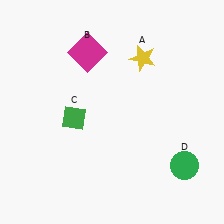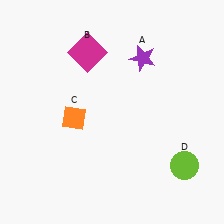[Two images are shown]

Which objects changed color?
A changed from yellow to purple. C changed from green to orange. D changed from green to lime.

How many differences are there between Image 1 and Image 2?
There are 3 differences between the two images.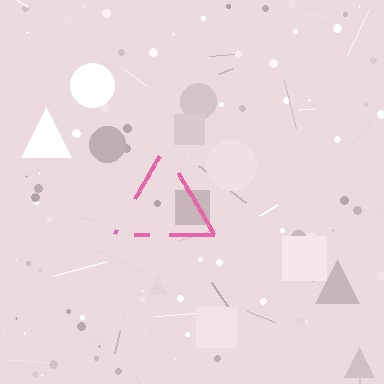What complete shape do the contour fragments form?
The contour fragments form a triangle.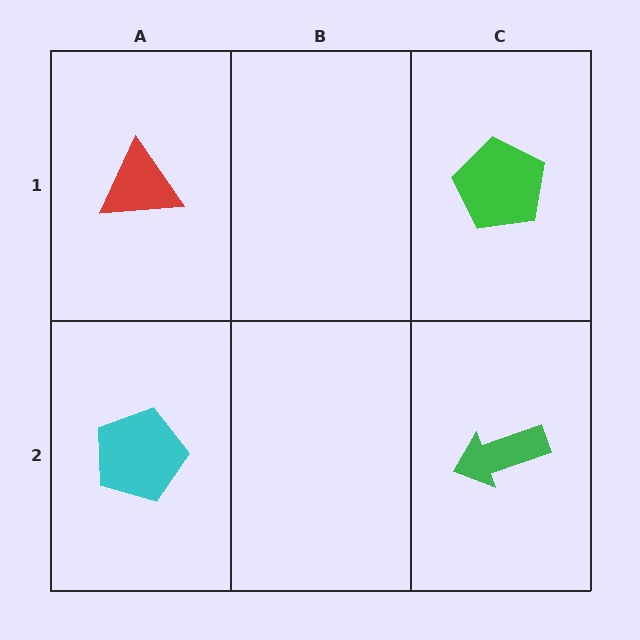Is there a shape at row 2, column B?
No, that cell is empty.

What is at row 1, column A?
A red triangle.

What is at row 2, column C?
A green arrow.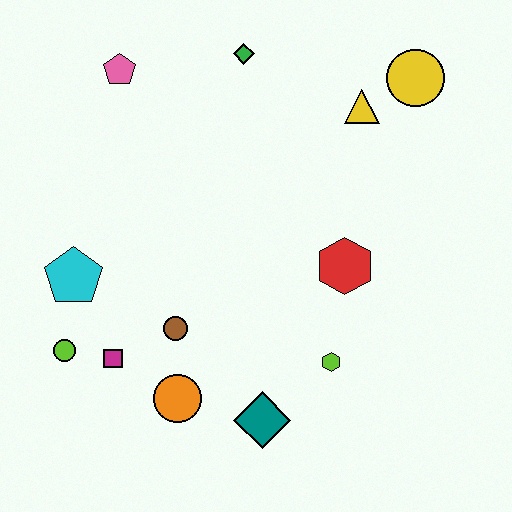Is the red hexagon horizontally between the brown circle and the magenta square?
No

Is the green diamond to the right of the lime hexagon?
No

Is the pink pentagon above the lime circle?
Yes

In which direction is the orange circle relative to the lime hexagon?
The orange circle is to the left of the lime hexagon.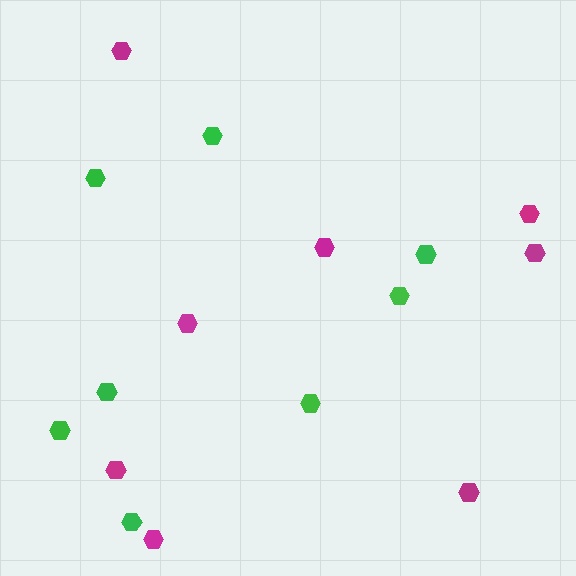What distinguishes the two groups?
There are 2 groups: one group of green hexagons (8) and one group of magenta hexagons (8).